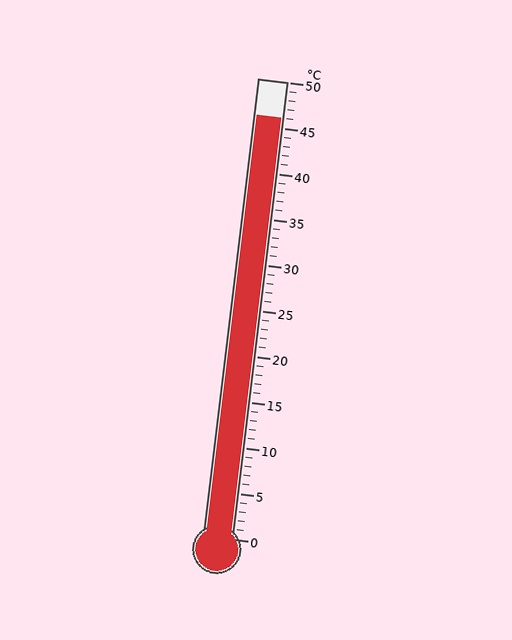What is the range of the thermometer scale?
The thermometer scale ranges from 0°C to 50°C.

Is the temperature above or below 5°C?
The temperature is above 5°C.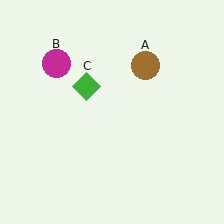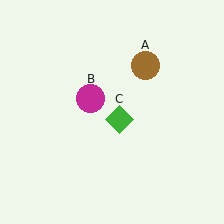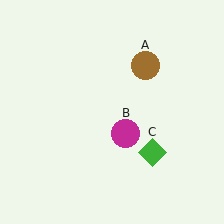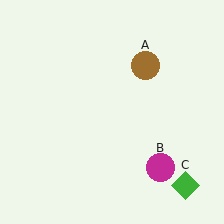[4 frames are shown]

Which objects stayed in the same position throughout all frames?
Brown circle (object A) remained stationary.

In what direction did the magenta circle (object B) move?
The magenta circle (object B) moved down and to the right.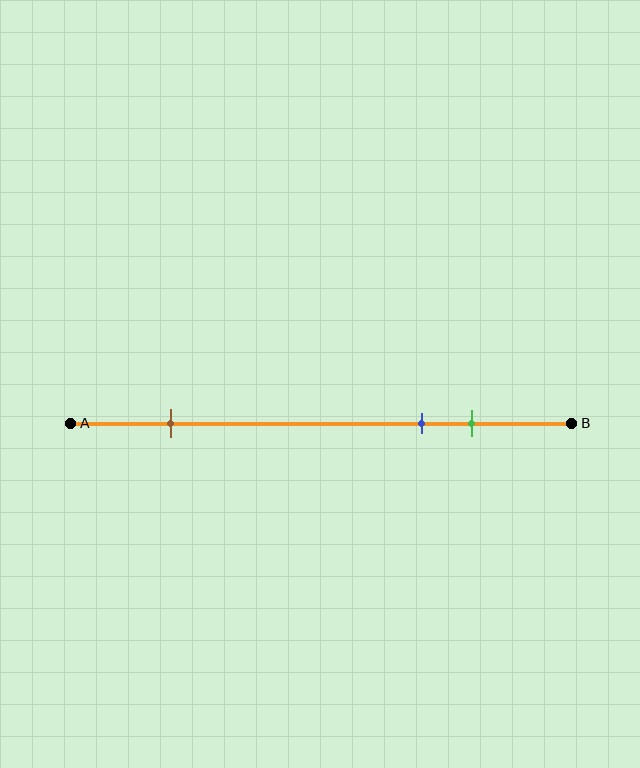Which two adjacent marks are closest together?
The blue and green marks are the closest adjacent pair.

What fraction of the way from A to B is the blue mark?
The blue mark is approximately 70% (0.7) of the way from A to B.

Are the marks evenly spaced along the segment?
No, the marks are not evenly spaced.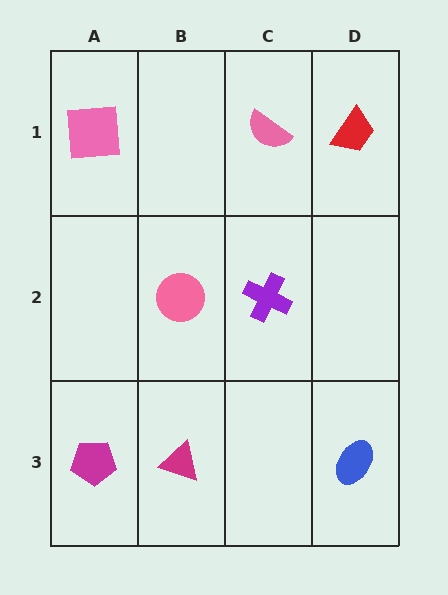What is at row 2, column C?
A purple cross.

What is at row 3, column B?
A magenta triangle.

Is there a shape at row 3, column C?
No, that cell is empty.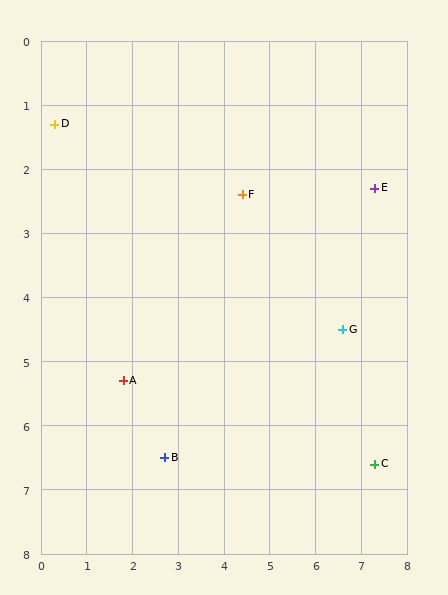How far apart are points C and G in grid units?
Points C and G are about 2.2 grid units apart.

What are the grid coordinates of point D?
Point D is at approximately (0.3, 1.3).